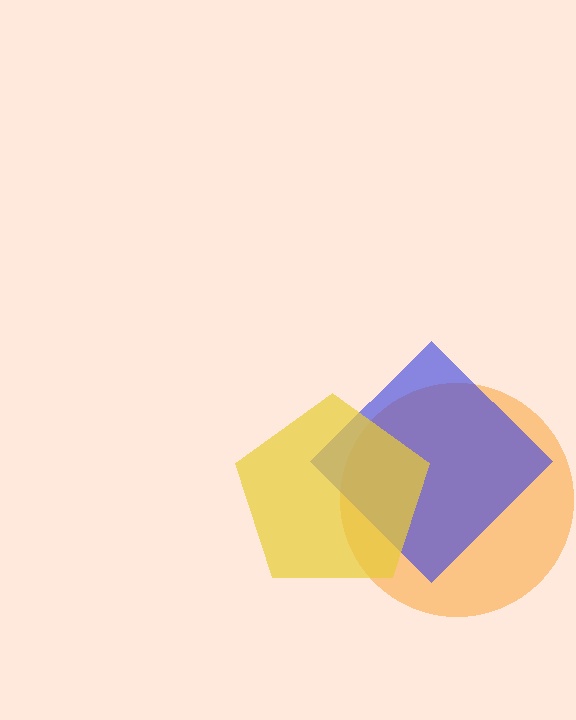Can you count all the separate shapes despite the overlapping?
Yes, there are 3 separate shapes.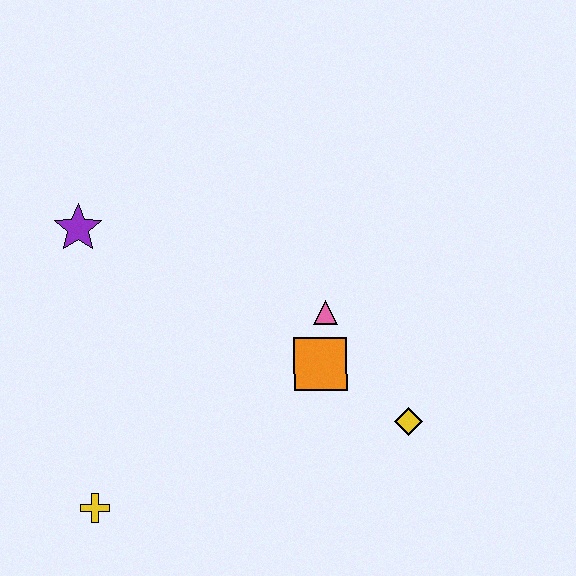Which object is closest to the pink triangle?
The orange square is closest to the pink triangle.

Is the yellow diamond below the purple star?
Yes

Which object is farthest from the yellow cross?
The yellow diamond is farthest from the yellow cross.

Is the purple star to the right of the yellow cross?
No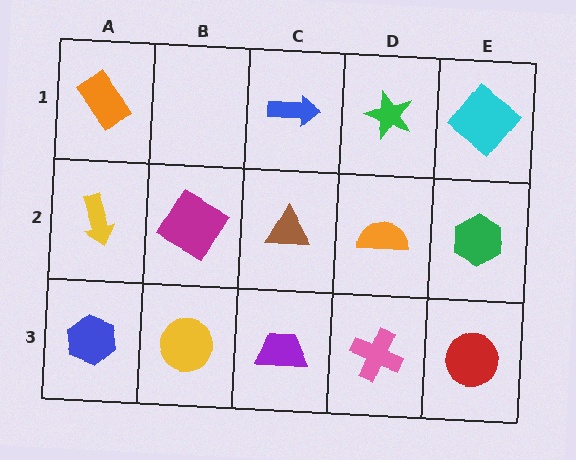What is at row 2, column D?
An orange semicircle.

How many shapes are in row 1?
4 shapes.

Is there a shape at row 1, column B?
No, that cell is empty.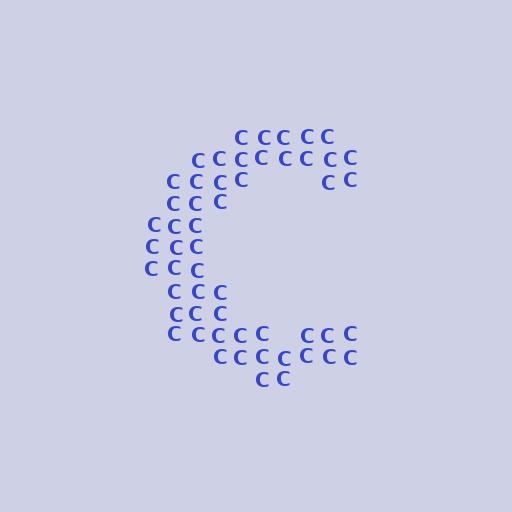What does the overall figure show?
The overall figure shows the letter C.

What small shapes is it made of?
It is made of small letter C's.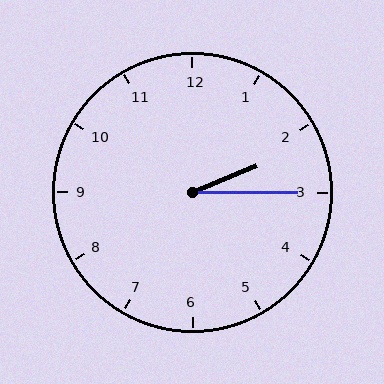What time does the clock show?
2:15.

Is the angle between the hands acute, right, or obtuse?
It is acute.